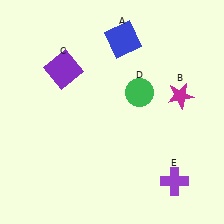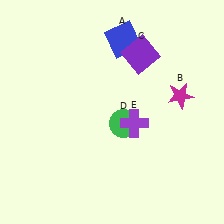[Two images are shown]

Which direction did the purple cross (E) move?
The purple cross (E) moved up.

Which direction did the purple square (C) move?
The purple square (C) moved right.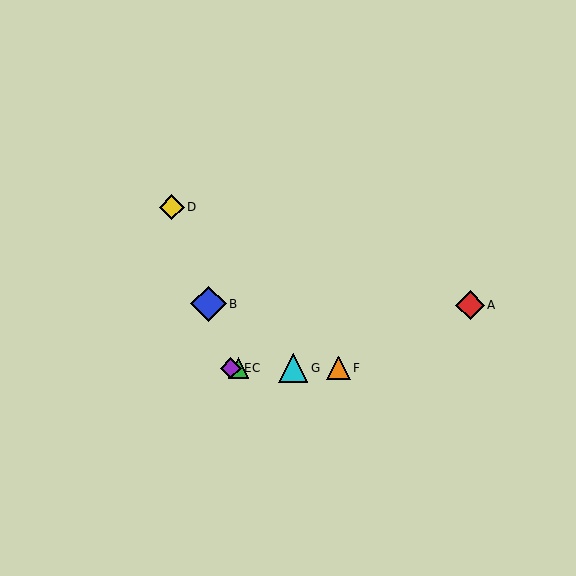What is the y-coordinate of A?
Object A is at y≈305.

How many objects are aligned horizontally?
4 objects (C, E, F, G) are aligned horizontally.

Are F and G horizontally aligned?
Yes, both are at y≈368.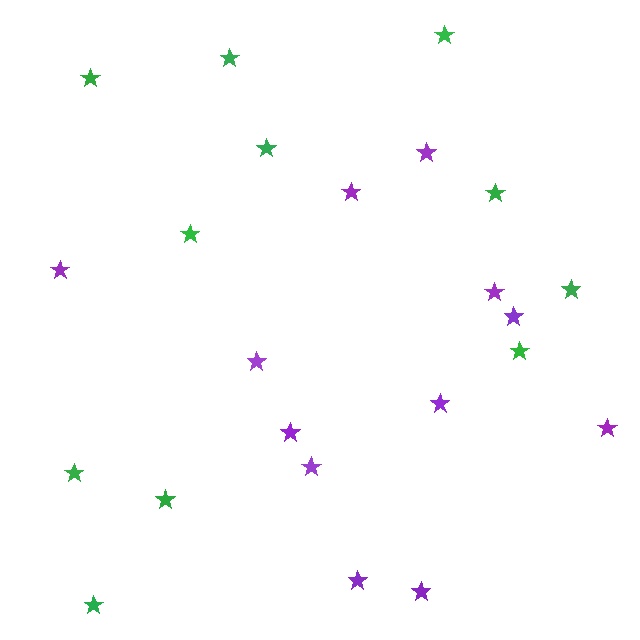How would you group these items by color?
There are 2 groups: one group of green stars (11) and one group of purple stars (12).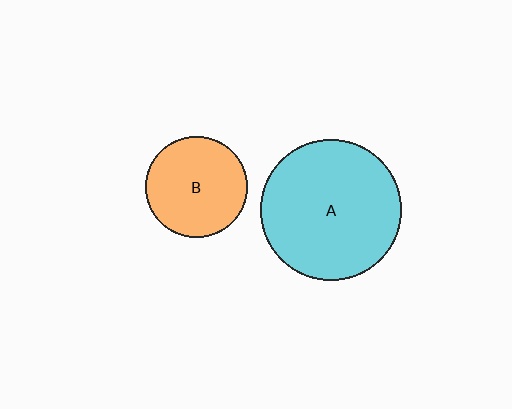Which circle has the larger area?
Circle A (cyan).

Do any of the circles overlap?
No, none of the circles overlap.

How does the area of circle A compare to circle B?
Approximately 1.9 times.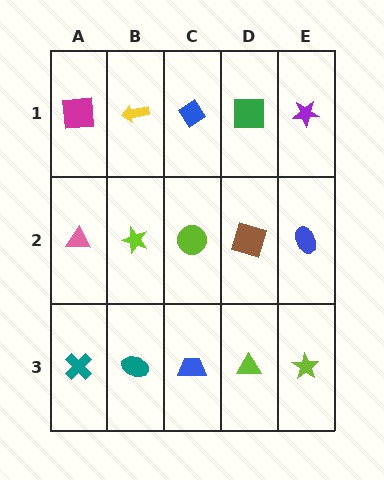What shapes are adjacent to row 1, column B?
A lime star (row 2, column B), a magenta square (row 1, column A), a blue diamond (row 1, column C).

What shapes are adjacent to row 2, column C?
A blue diamond (row 1, column C), a blue trapezoid (row 3, column C), a lime star (row 2, column B), a brown square (row 2, column D).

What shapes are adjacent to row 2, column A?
A magenta square (row 1, column A), a teal cross (row 3, column A), a lime star (row 2, column B).